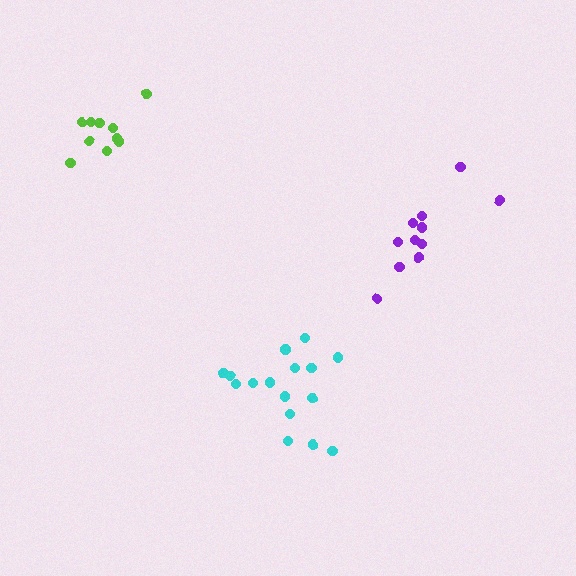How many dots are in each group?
Group 1: 16 dots, Group 2: 10 dots, Group 3: 11 dots (37 total).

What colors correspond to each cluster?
The clusters are colored: cyan, lime, purple.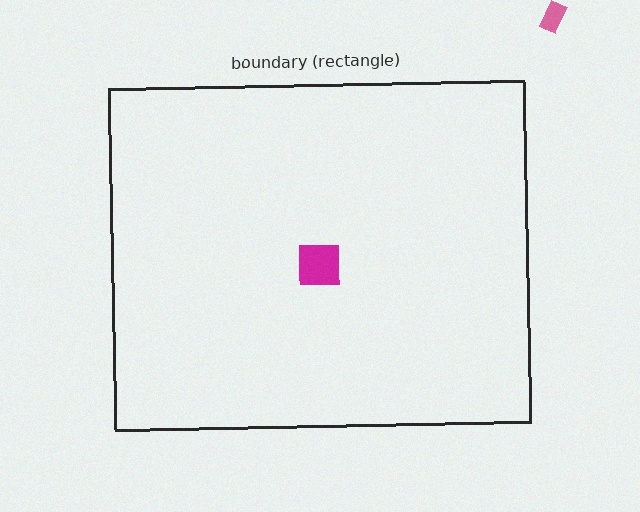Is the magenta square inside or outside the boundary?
Inside.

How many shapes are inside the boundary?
1 inside, 1 outside.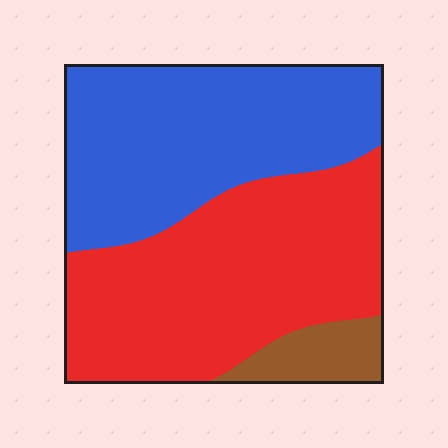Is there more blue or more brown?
Blue.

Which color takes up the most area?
Red, at roughly 50%.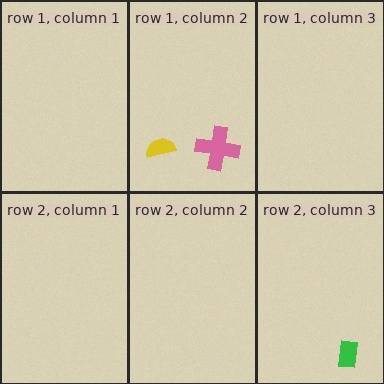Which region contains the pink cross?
The row 1, column 2 region.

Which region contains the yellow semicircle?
The row 1, column 2 region.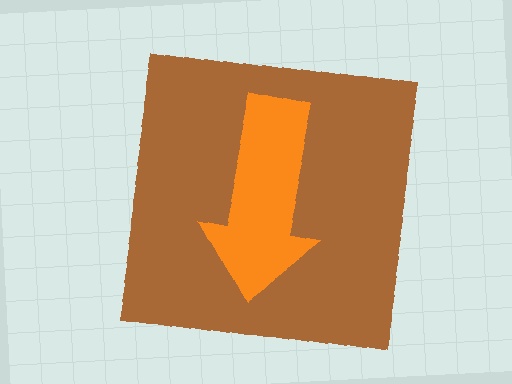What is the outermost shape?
The brown square.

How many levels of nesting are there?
2.